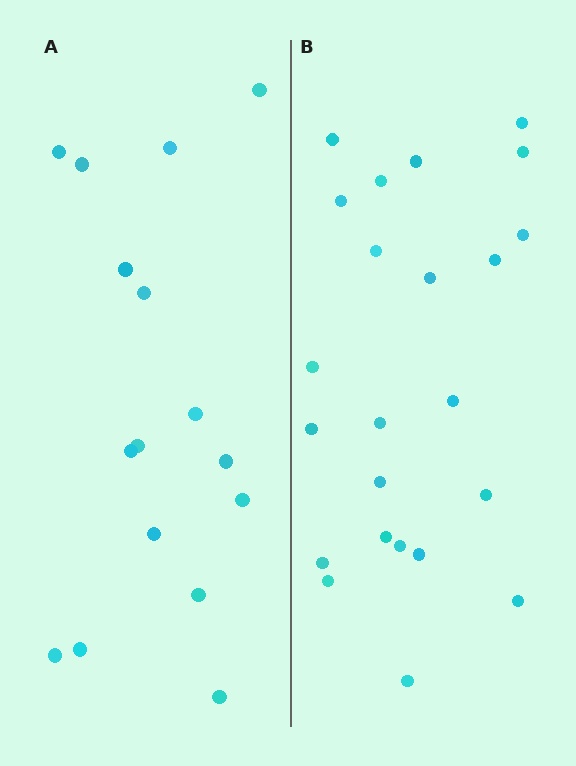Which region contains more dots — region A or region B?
Region B (the right region) has more dots.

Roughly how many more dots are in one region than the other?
Region B has roughly 8 or so more dots than region A.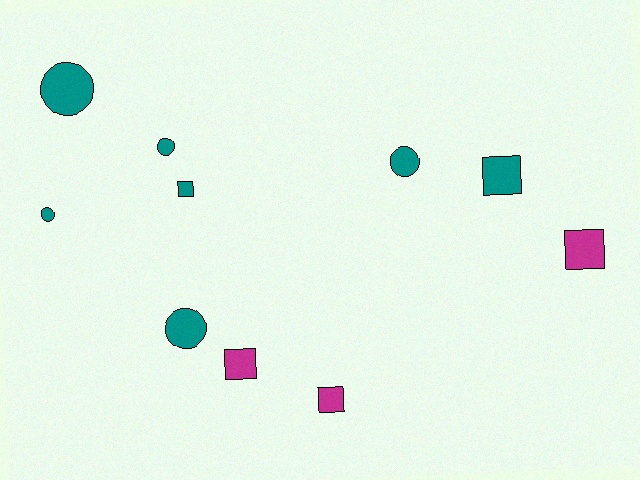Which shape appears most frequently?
Circle, with 5 objects.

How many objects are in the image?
There are 10 objects.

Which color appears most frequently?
Teal, with 7 objects.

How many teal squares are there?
There are 2 teal squares.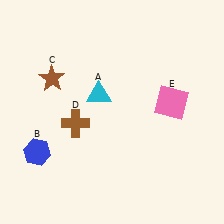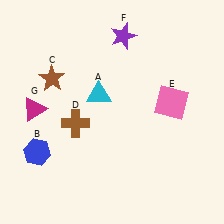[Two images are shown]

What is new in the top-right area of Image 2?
A purple star (F) was added in the top-right area of Image 2.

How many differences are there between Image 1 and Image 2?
There are 2 differences between the two images.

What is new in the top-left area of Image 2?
A magenta triangle (G) was added in the top-left area of Image 2.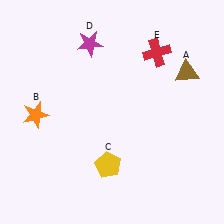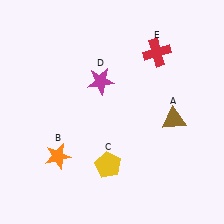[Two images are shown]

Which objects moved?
The objects that moved are: the brown triangle (A), the orange star (B), the magenta star (D).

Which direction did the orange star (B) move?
The orange star (B) moved down.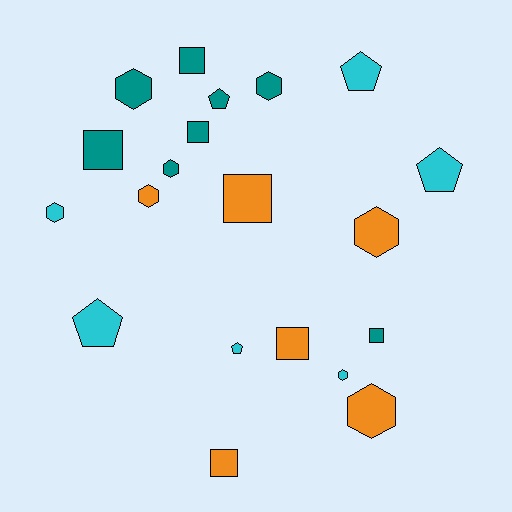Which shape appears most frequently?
Hexagon, with 8 objects.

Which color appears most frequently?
Teal, with 8 objects.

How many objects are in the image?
There are 20 objects.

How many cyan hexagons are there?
There are 2 cyan hexagons.